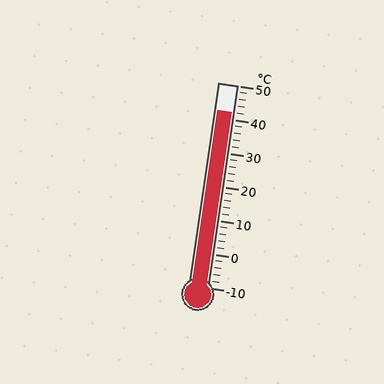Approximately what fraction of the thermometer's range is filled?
The thermometer is filled to approximately 85% of its range.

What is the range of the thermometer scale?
The thermometer scale ranges from -10°C to 50°C.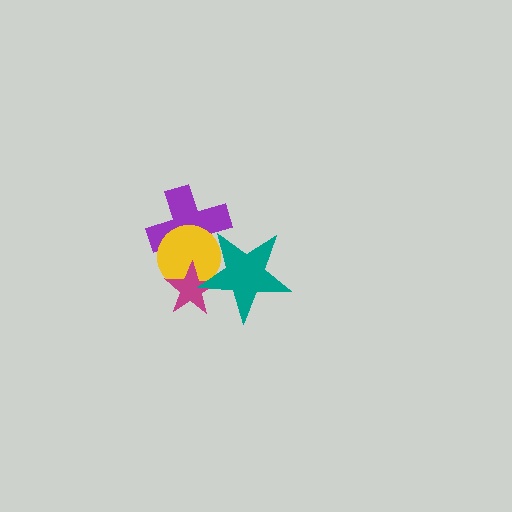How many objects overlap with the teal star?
3 objects overlap with the teal star.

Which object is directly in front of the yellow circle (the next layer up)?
The magenta star is directly in front of the yellow circle.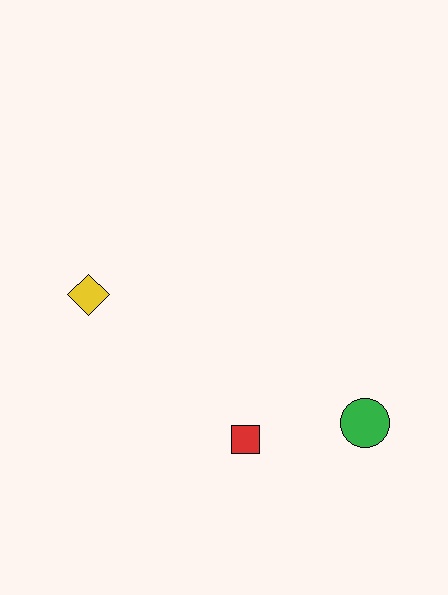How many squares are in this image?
There is 1 square.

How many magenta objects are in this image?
There are no magenta objects.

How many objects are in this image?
There are 3 objects.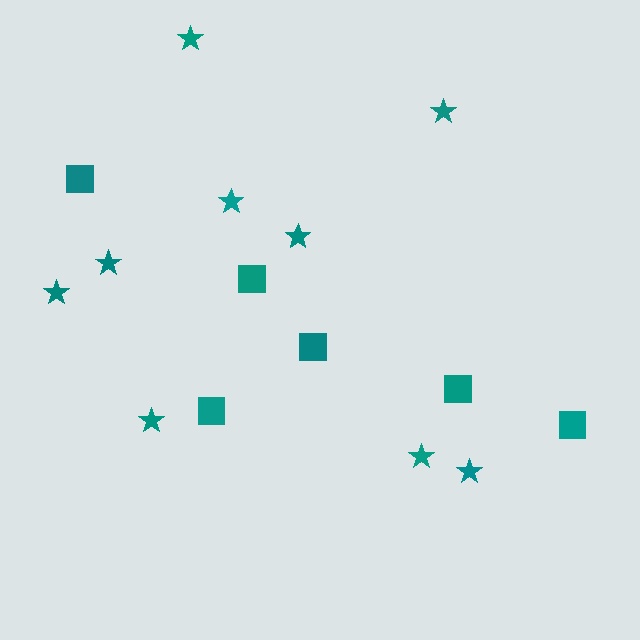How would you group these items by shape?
There are 2 groups: one group of squares (6) and one group of stars (9).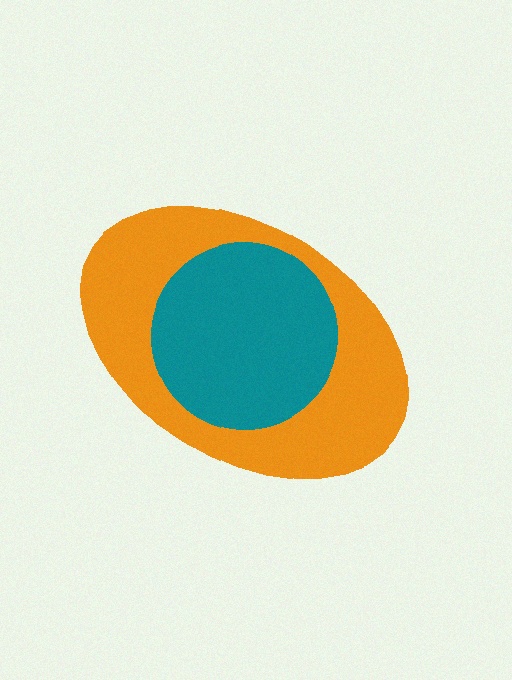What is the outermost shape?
The orange ellipse.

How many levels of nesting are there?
2.